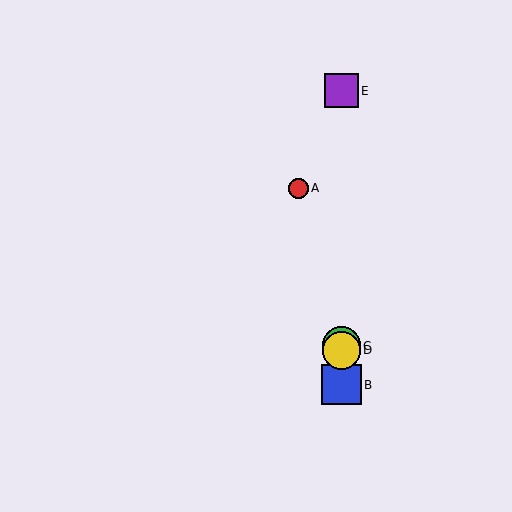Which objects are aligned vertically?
Objects B, C, D, E are aligned vertically.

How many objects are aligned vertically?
4 objects (B, C, D, E) are aligned vertically.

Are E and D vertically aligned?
Yes, both are at x≈341.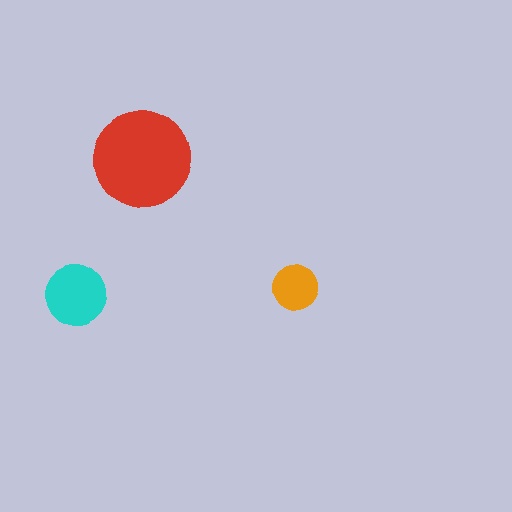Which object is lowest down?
The orange circle is bottommost.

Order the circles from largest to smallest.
the red one, the cyan one, the orange one.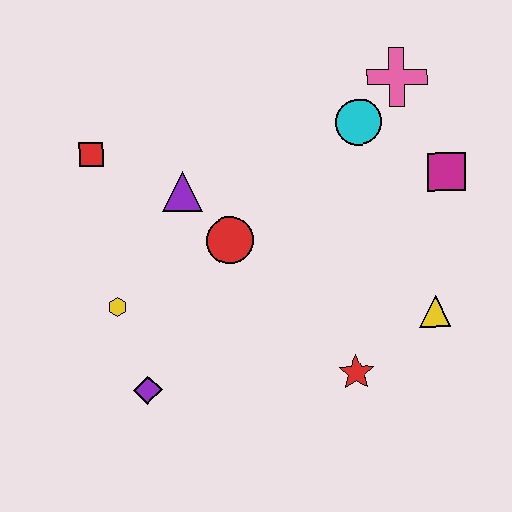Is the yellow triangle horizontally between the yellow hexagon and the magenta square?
Yes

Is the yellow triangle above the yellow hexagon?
No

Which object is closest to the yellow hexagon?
The purple diamond is closest to the yellow hexagon.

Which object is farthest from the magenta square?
The purple diamond is farthest from the magenta square.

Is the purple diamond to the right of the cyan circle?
No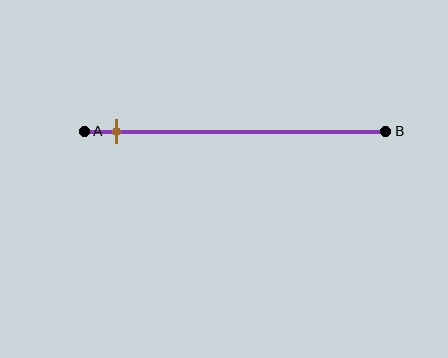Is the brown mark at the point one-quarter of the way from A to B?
No, the mark is at about 10% from A, not at the 25% one-quarter point.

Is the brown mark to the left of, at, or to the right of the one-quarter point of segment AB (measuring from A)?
The brown mark is to the left of the one-quarter point of segment AB.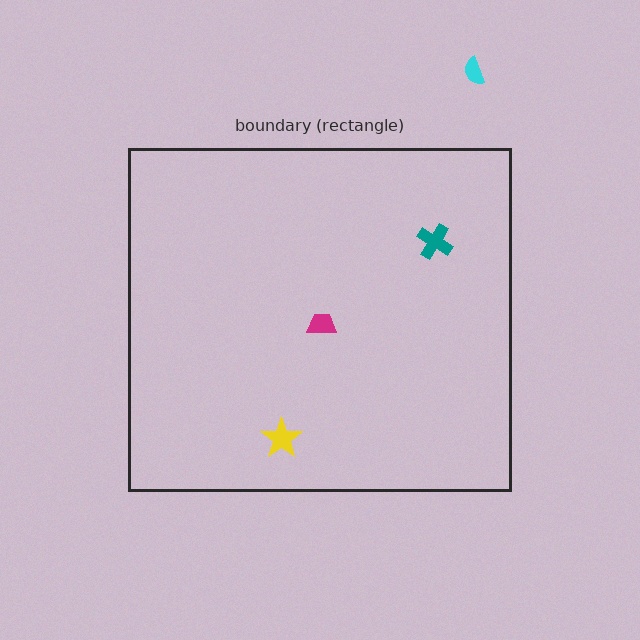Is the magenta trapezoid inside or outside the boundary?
Inside.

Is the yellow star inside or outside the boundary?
Inside.